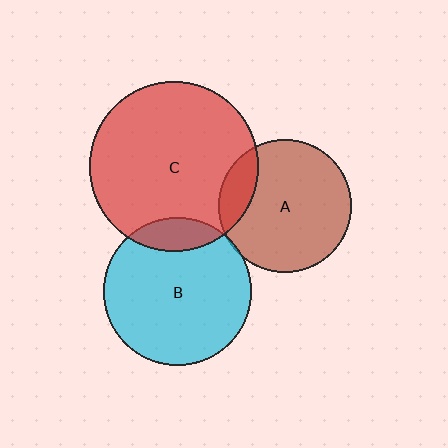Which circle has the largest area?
Circle C (red).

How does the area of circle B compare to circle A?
Approximately 1.2 times.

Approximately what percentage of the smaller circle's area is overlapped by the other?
Approximately 5%.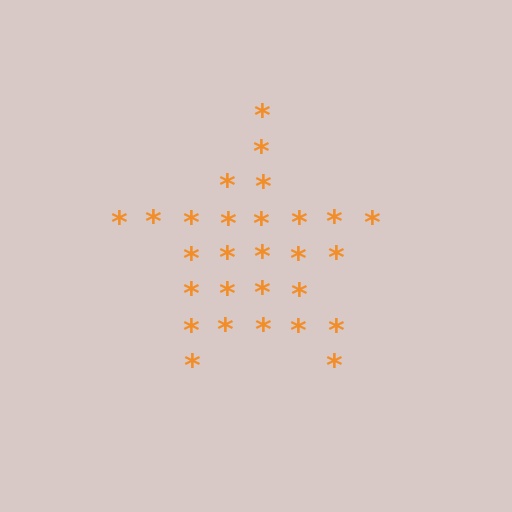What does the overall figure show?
The overall figure shows a star.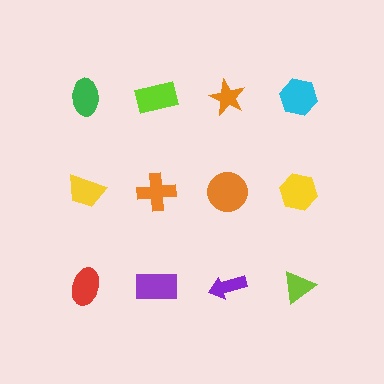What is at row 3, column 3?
A purple arrow.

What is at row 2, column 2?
An orange cross.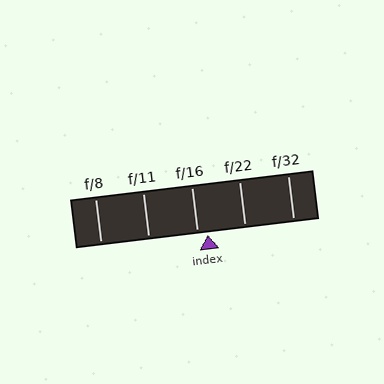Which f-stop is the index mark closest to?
The index mark is closest to f/16.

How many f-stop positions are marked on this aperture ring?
There are 5 f-stop positions marked.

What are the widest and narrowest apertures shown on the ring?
The widest aperture shown is f/8 and the narrowest is f/32.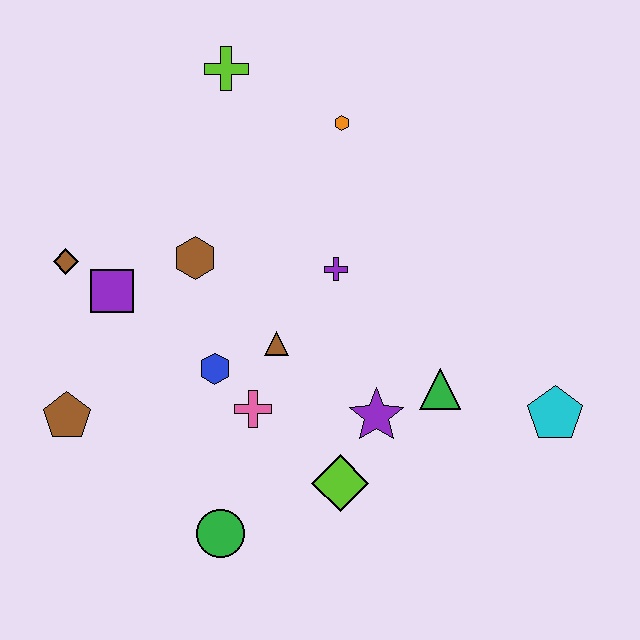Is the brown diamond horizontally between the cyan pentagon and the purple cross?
No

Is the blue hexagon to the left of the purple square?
No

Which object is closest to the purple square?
The brown diamond is closest to the purple square.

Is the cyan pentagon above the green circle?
Yes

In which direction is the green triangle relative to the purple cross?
The green triangle is below the purple cross.